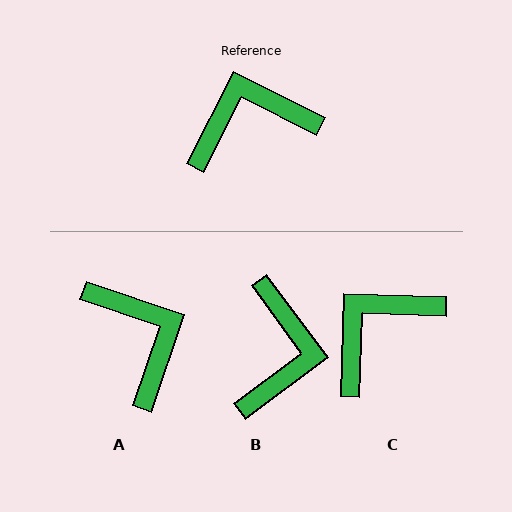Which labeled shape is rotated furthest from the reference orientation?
B, about 117 degrees away.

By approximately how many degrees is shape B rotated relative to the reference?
Approximately 117 degrees clockwise.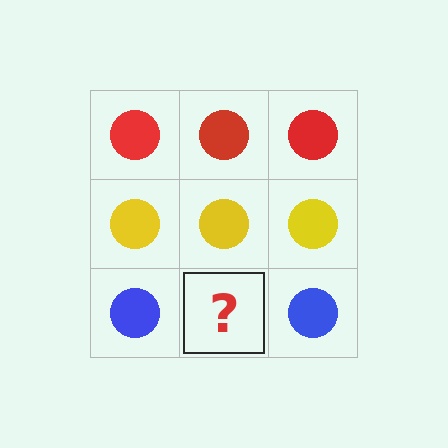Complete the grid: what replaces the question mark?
The question mark should be replaced with a blue circle.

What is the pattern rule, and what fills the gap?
The rule is that each row has a consistent color. The gap should be filled with a blue circle.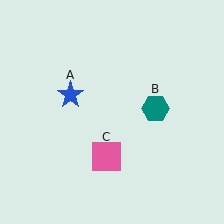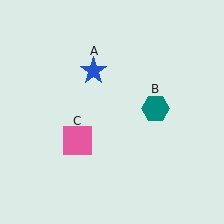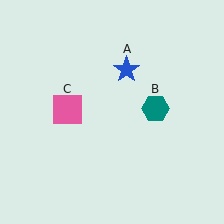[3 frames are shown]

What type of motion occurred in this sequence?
The blue star (object A), pink square (object C) rotated clockwise around the center of the scene.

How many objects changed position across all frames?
2 objects changed position: blue star (object A), pink square (object C).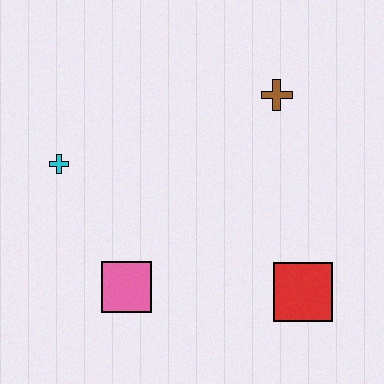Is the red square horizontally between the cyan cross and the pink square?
No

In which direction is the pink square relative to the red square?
The pink square is to the left of the red square.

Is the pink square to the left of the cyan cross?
No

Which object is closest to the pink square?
The cyan cross is closest to the pink square.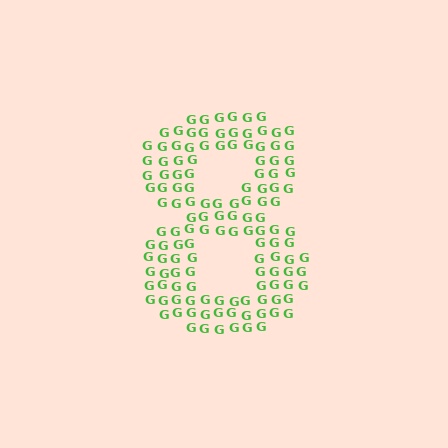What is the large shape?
The large shape is the digit 8.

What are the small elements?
The small elements are letter G's.